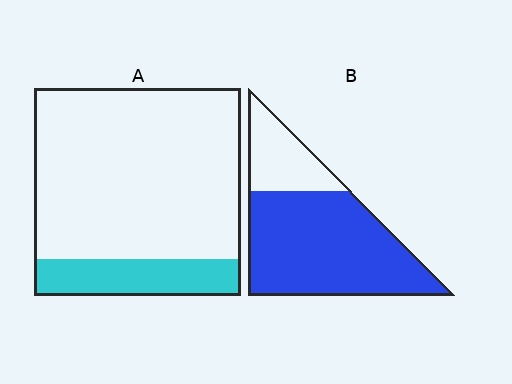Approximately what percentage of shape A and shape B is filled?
A is approximately 20% and B is approximately 75%.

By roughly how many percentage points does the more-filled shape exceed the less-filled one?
By roughly 55 percentage points (B over A).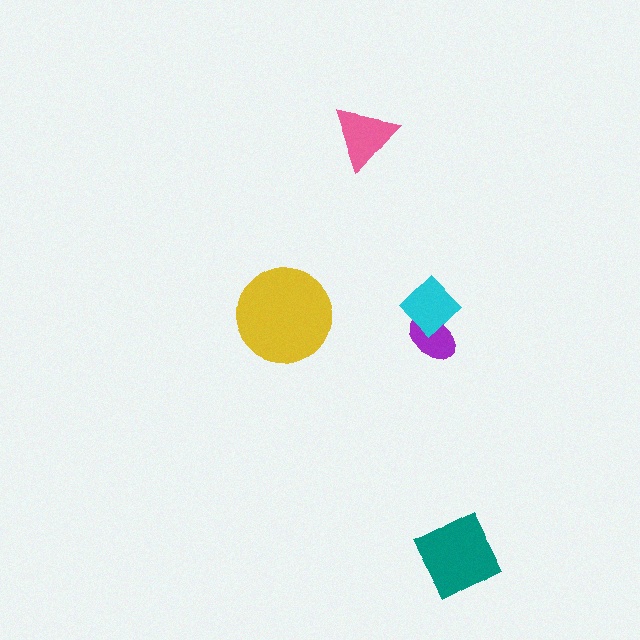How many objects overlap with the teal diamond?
0 objects overlap with the teal diamond.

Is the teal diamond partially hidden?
No, no other shape covers it.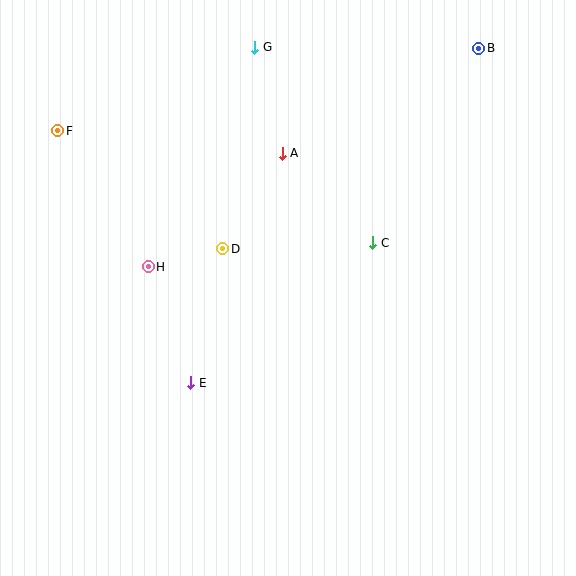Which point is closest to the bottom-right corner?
Point C is closest to the bottom-right corner.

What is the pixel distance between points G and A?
The distance between G and A is 110 pixels.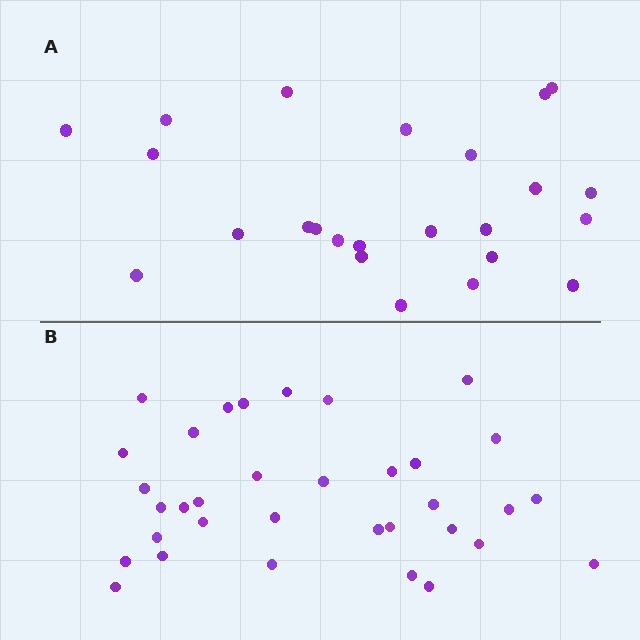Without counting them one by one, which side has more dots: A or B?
Region B (the bottom region) has more dots.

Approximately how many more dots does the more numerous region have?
Region B has roughly 10 or so more dots than region A.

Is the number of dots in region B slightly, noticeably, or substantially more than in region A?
Region B has noticeably more, but not dramatically so. The ratio is roughly 1.4 to 1.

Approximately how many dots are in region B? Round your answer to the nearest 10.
About 30 dots. (The exact count is 34, which rounds to 30.)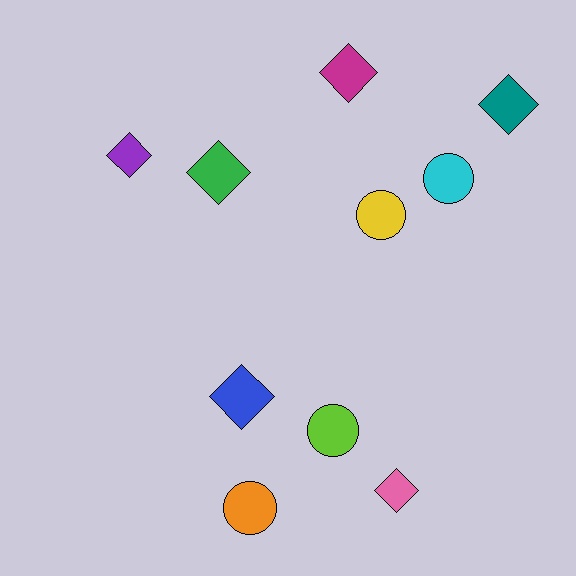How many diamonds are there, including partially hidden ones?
There are 6 diamonds.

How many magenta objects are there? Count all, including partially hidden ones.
There is 1 magenta object.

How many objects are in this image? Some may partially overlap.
There are 10 objects.